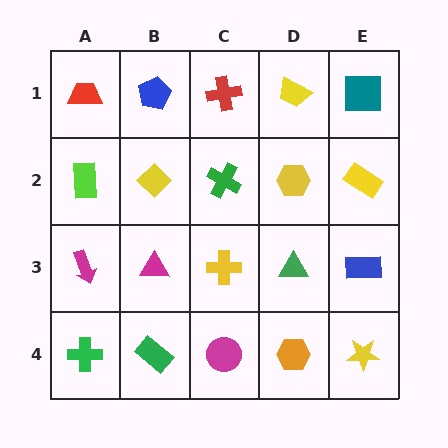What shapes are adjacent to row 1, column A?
A lime rectangle (row 2, column A), a blue pentagon (row 1, column B).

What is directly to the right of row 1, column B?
A red cross.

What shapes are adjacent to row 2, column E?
A teal square (row 1, column E), a blue rectangle (row 3, column E), a yellow hexagon (row 2, column D).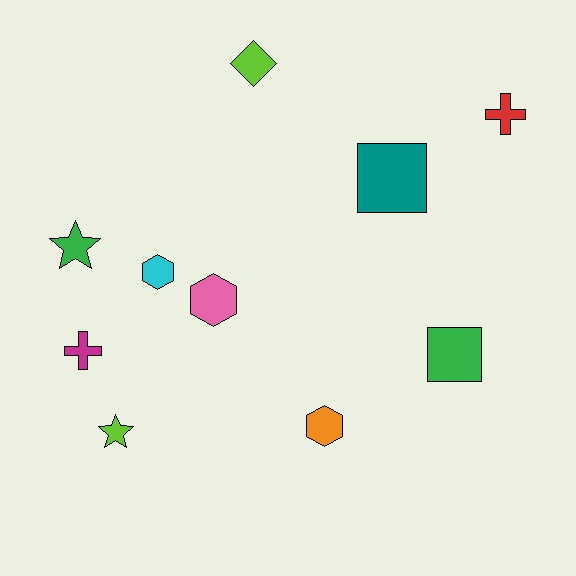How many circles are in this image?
There are no circles.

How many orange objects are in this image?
There is 1 orange object.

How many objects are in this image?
There are 10 objects.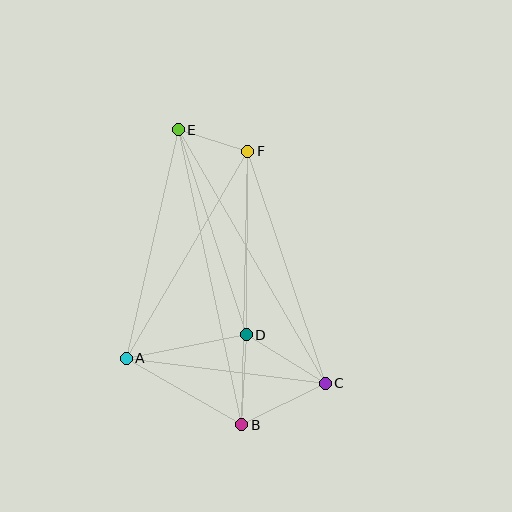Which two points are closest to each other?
Points E and F are closest to each other.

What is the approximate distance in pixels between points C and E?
The distance between C and E is approximately 293 pixels.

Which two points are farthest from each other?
Points B and E are farthest from each other.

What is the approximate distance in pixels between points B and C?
The distance between B and C is approximately 93 pixels.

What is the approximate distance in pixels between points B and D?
The distance between B and D is approximately 90 pixels.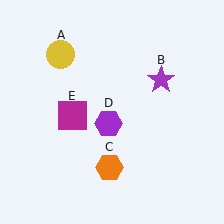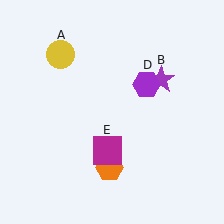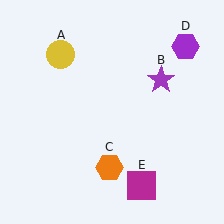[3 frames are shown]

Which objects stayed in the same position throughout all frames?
Yellow circle (object A) and purple star (object B) and orange hexagon (object C) remained stationary.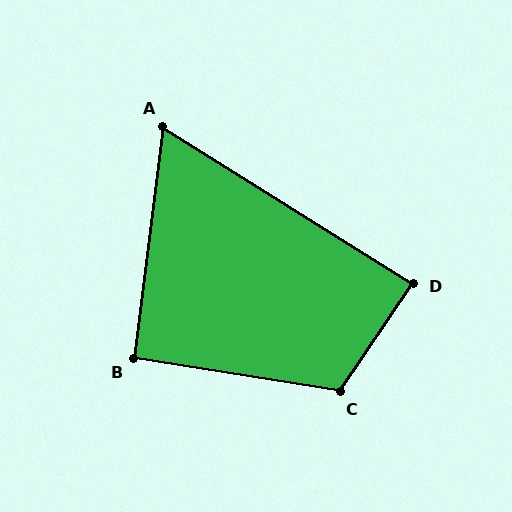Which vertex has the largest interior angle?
C, at approximately 115 degrees.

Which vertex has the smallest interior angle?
A, at approximately 65 degrees.